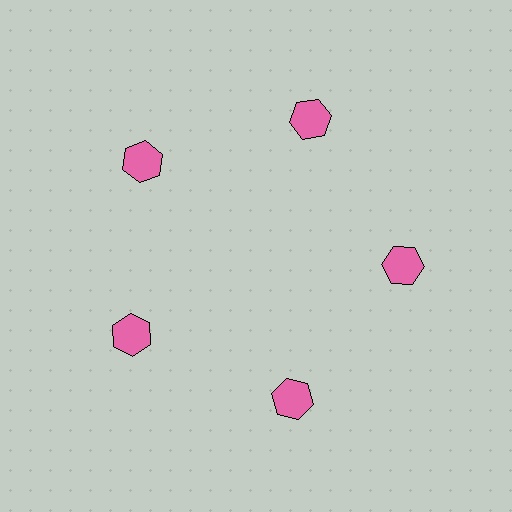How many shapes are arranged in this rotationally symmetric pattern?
There are 5 shapes, arranged in 5 groups of 1.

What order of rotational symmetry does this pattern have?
This pattern has 5-fold rotational symmetry.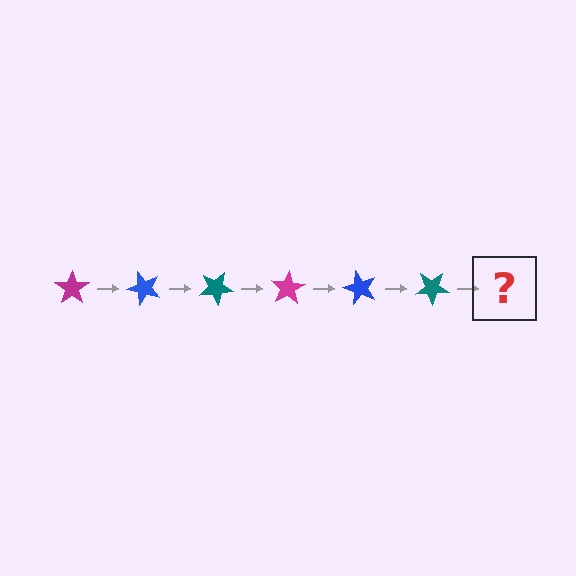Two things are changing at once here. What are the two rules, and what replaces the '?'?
The two rules are that it rotates 50 degrees each step and the color cycles through magenta, blue, and teal. The '?' should be a magenta star, rotated 300 degrees from the start.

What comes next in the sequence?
The next element should be a magenta star, rotated 300 degrees from the start.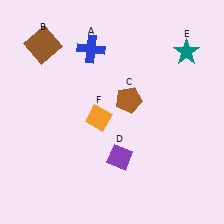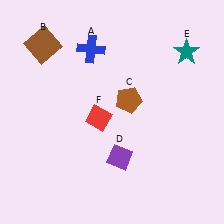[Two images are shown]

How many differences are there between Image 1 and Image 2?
There is 1 difference between the two images.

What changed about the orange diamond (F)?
In Image 1, F is orange. In Image 2, it changed to red.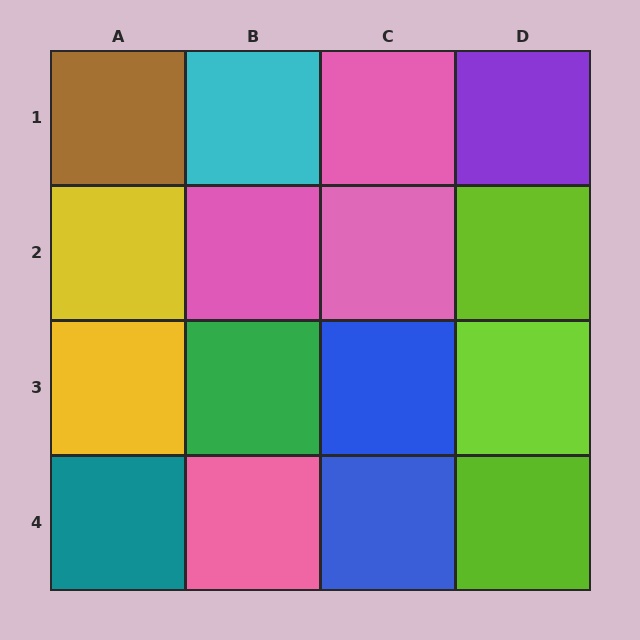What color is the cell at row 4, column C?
Blue.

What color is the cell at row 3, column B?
Green.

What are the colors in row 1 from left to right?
Brown, cyan, pink, purple.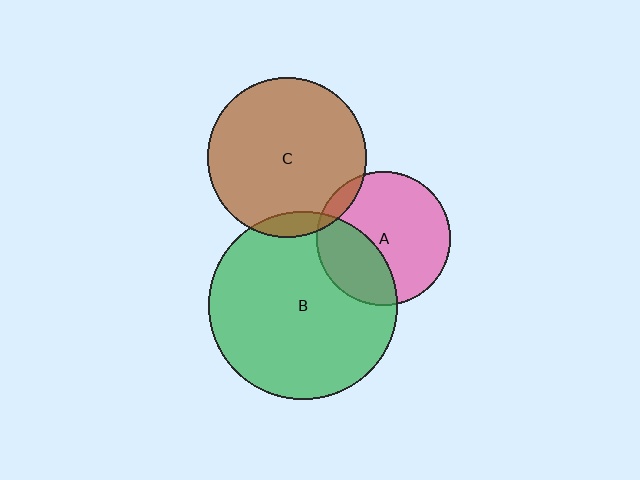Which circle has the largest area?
Circle B (green).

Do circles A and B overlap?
Yes.